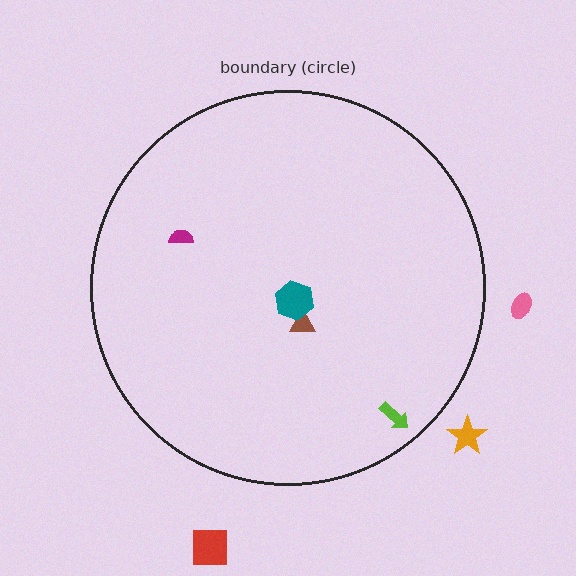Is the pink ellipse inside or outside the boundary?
Outside.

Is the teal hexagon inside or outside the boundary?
Inside.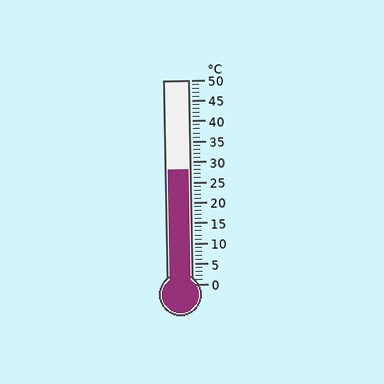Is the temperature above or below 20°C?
The temperature is above 20°C.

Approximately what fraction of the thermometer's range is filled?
The thermometer is filled to approximately 55% of its range.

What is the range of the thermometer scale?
The thermometer scale ranges from 0°C to 50°C.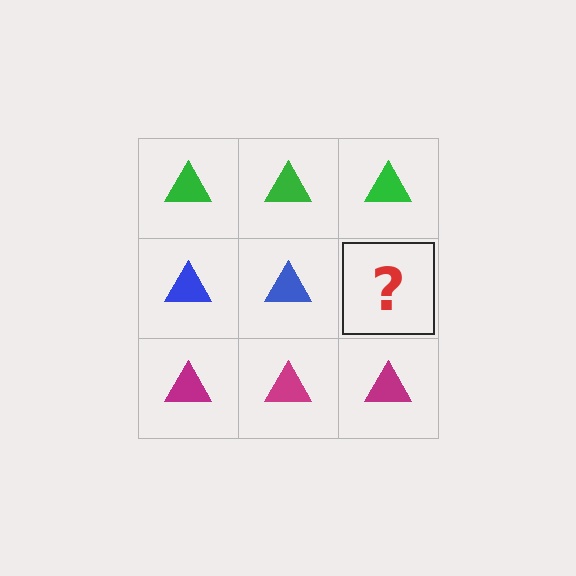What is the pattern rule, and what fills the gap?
The rule is that each row has a consistent color. The gap should be filled with a blue triangle.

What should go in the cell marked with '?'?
The missing cell should contain a blue triangle.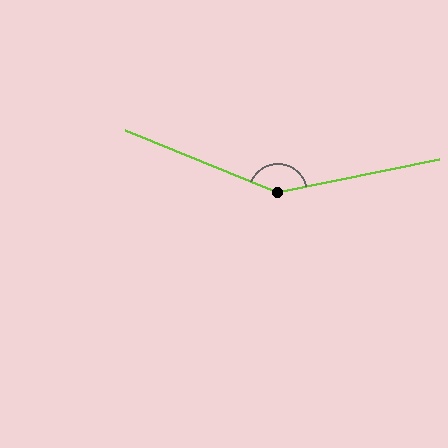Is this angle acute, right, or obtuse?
It is obtuse.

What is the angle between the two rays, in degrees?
Approximately 146 degrees.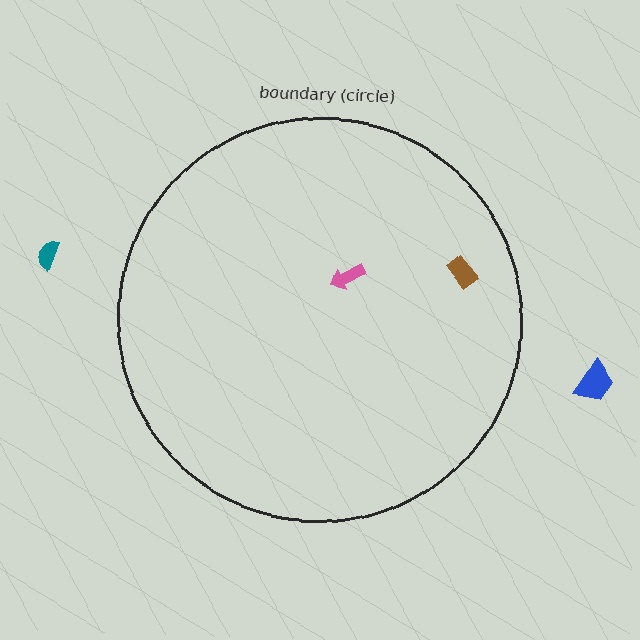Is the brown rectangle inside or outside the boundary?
Inside.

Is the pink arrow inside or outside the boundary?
Inside.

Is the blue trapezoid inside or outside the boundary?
Outside.